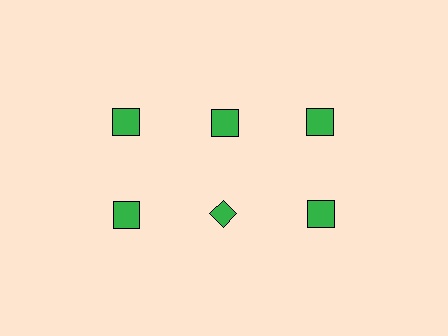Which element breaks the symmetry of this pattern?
The green diamond in the second row, second from left column breaks the symmetry. All other shapes are green squares.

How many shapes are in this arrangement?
There are 6 shapes arranged in a grid pattern.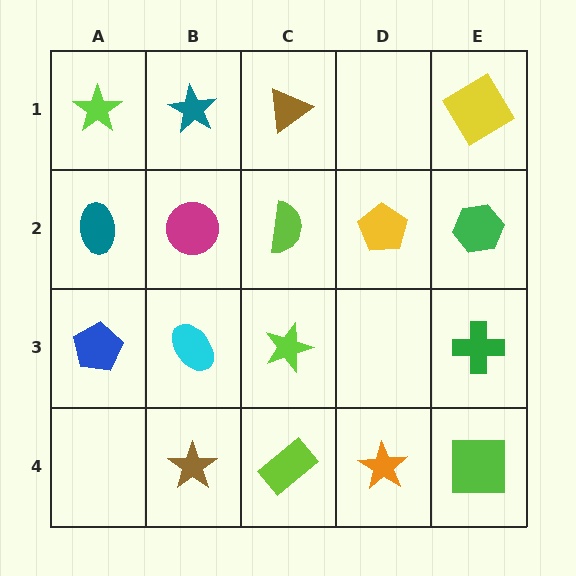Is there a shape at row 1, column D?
No, that cell is empty.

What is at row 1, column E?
A yellow diamond.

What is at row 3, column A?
A blue pentagon.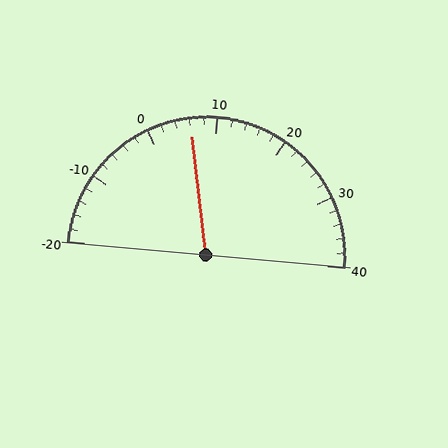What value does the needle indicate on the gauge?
The needle indicates approximately 6.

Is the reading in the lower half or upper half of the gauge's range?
The reading is in the lower half of the range (-20 to 40).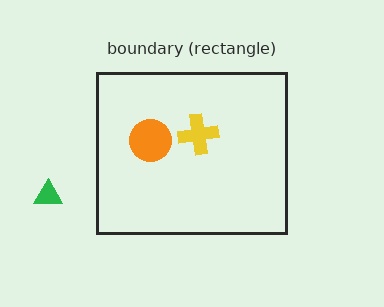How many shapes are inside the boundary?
2 inside, 1 outside.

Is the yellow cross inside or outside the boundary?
Inside.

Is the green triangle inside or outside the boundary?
Outside.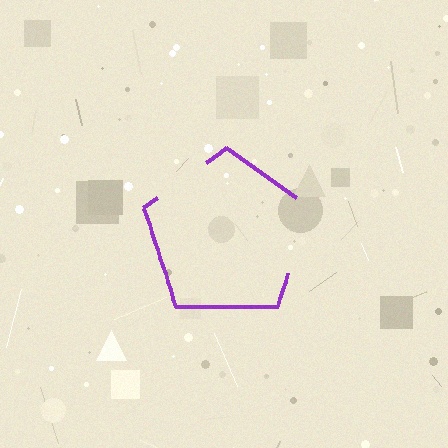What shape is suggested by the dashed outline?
The dashed outline suggests a pentagon.